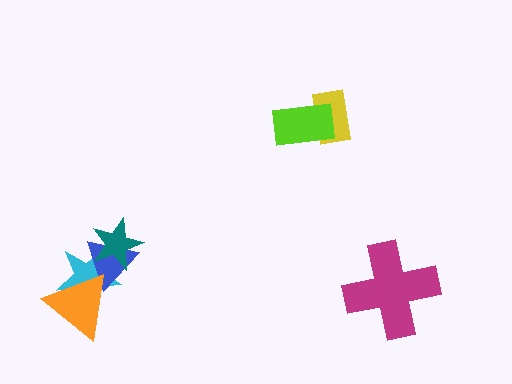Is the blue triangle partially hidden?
Yes, it is partially covered by another shape.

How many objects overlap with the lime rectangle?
1 object overlaps with the lime rectangle.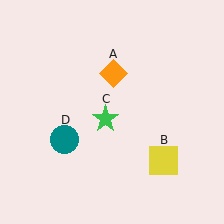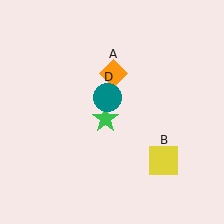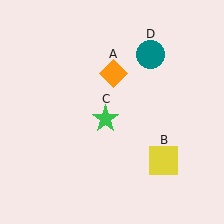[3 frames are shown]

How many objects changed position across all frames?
1 object changed position: teal circle (object D).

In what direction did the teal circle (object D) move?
The teal circle (object D) moved up and to the right.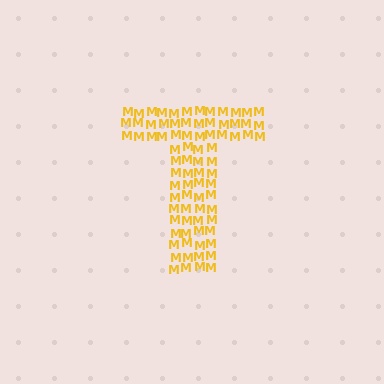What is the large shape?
The large shape is the letter T.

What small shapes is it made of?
It is made of small letter M's.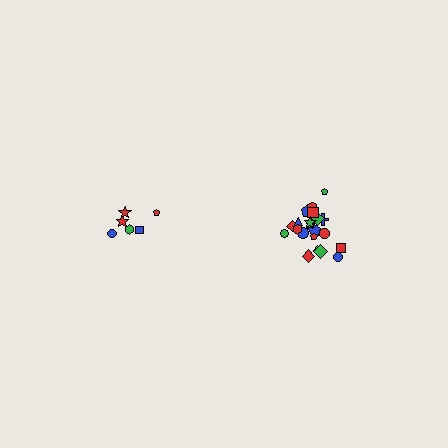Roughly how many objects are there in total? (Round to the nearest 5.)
Roughly 30 objects in total.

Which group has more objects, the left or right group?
The right group.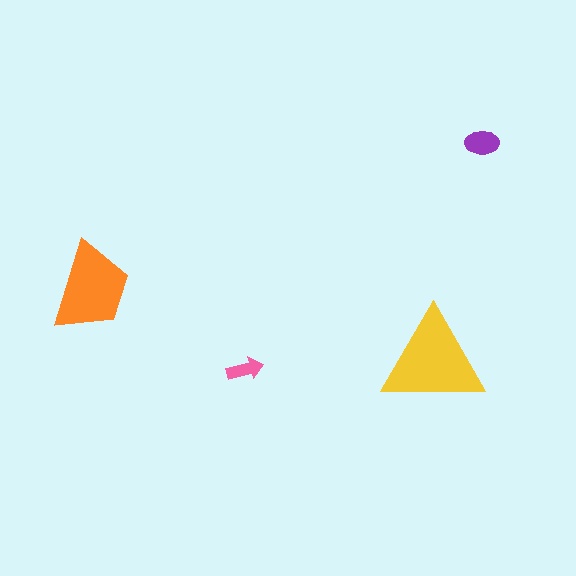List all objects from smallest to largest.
The pink arrow, the purple ellipse, the orange trapezoid, the yellow triangle.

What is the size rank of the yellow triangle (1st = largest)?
1st.